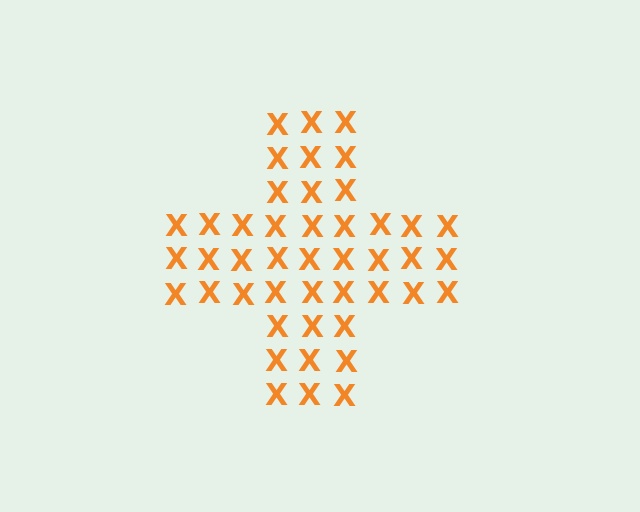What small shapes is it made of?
It is made of small letter X's.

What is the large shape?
The large shape is a cross.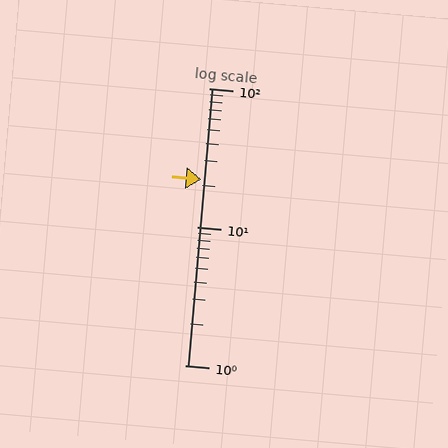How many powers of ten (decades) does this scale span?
The scale spans 2 decades, from 1 to 100.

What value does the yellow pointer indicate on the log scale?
The pointer indicates approximately 22.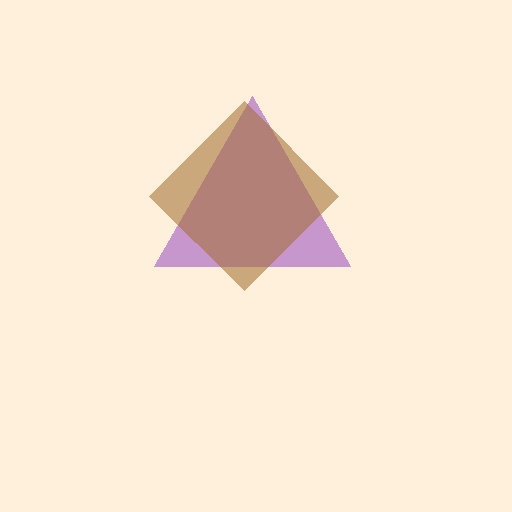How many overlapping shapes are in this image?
There are 2 overlapping shapes in the image.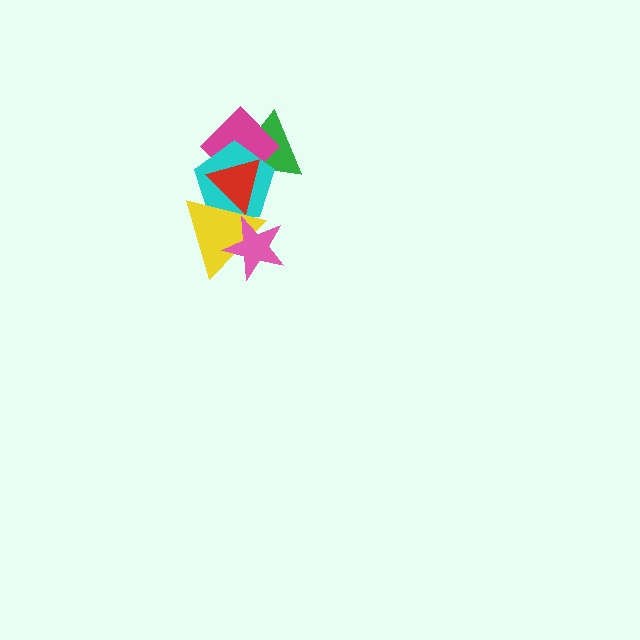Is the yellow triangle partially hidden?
Yes, it is partially covered by another shape.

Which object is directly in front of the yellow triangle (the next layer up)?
The pink star is directly in front of the yellow triangle.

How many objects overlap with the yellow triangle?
3 objects overlap with the yellow triangle.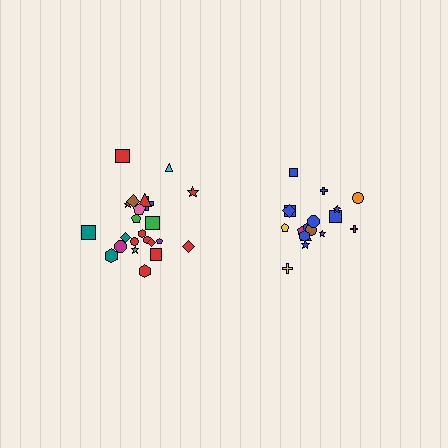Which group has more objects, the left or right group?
The left group.